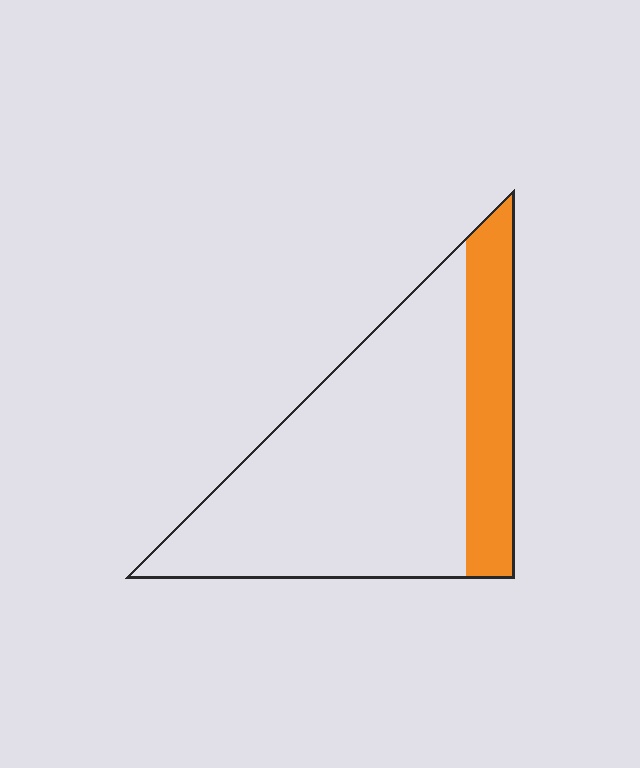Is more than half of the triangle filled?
No.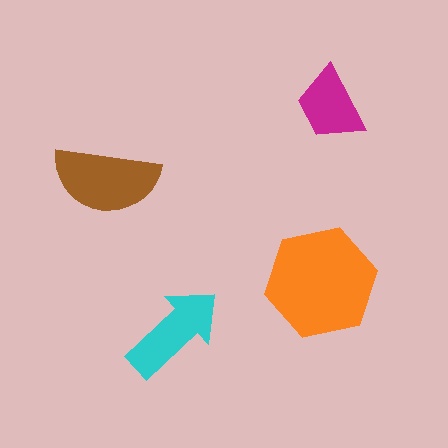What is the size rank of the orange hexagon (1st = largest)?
1st.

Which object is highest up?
The magenta trapezoid is topmost.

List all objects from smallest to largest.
The magenta trapezoid, the cyan arrow, the brown semicircle, the orange hexagon.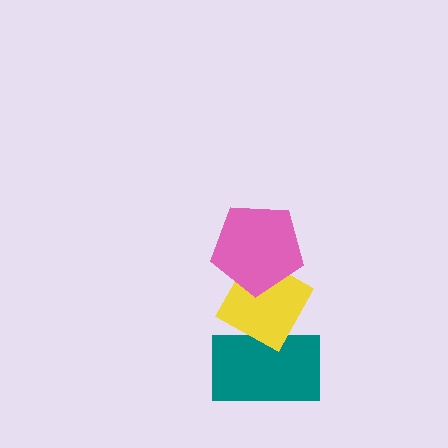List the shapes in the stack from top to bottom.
From top to bottom: the pink pentagon, the yellow diamond, the teal rectangle.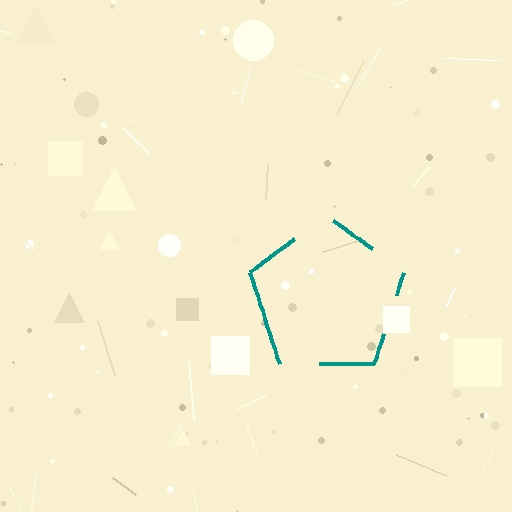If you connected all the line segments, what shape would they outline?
They would outline a pentagon.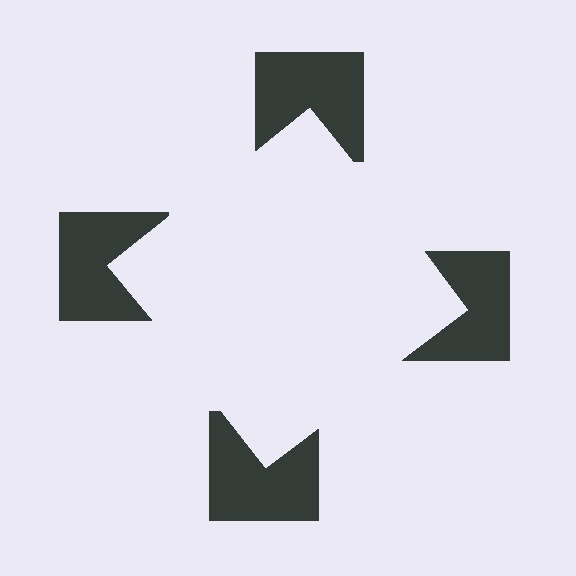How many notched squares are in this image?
There are 4 — one at each vertex of the illusory square.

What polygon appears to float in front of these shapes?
An illusory square — its edges are inferred from the aligned wedge cuts in the notched squares, not physically drawn.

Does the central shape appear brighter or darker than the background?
It typically appears slightly brighter than the background, even though no actual brightness change is drawn.